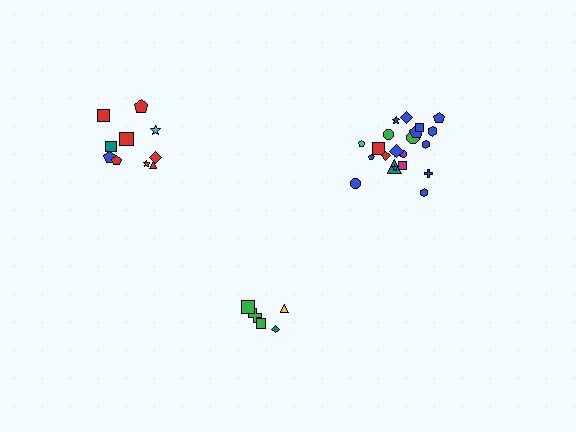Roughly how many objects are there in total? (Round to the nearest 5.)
Roughly 35 objects in total.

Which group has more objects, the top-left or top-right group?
The top-right group.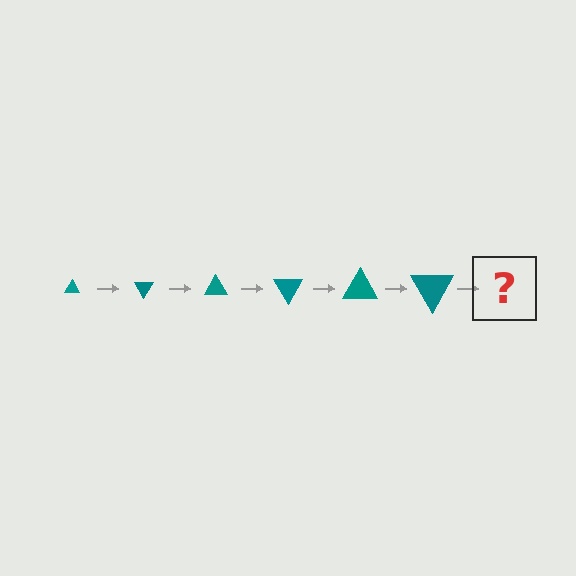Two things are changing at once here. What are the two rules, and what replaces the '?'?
The two rules are that the triangle grows larger each step and it rotates 60 degrees each step. The '?' should be a triangle, larger than the previous one and rotated 360 degrees from the start.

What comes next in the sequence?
The next element should be a triangle, larger than the previous one and rotated 360 degrees from the start.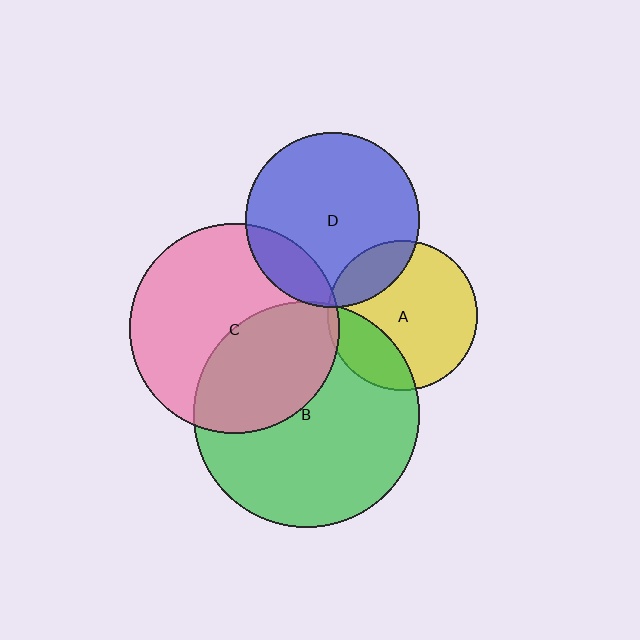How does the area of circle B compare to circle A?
Approximately 2.3 times.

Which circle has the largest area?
Circle B (green).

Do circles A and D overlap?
Yes.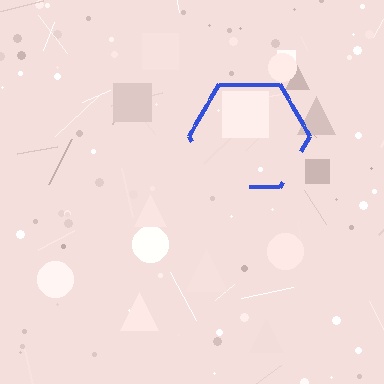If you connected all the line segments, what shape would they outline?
They would outline a hexagon.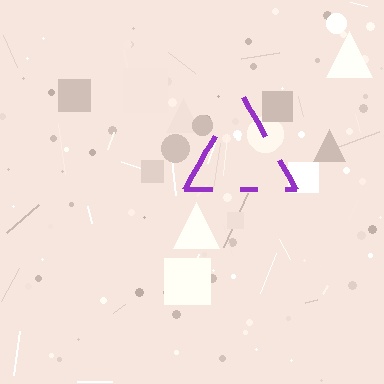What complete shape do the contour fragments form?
The contour fragments form a triangle.